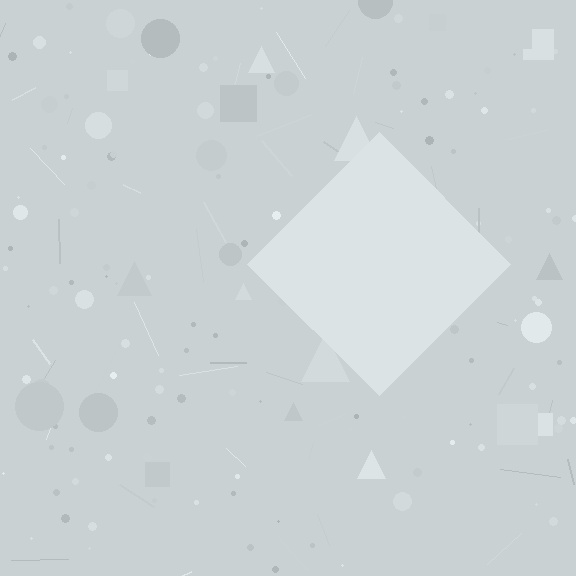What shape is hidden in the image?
A diamond is hidden in the image.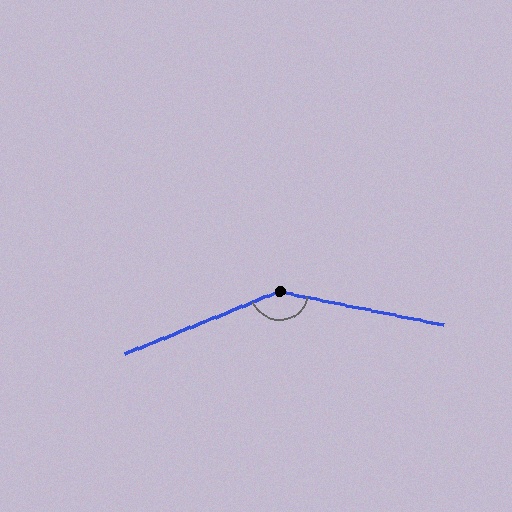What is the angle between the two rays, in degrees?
Approximately 146 degrees.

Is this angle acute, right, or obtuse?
It is obtuse.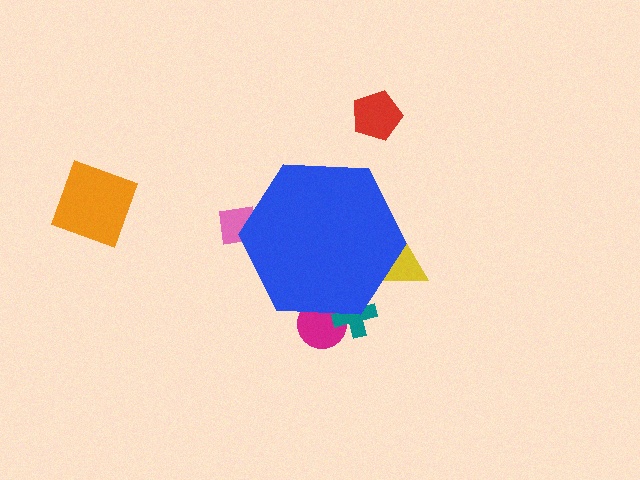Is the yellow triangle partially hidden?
Yes, the yellow triangle is partially hidden behind the blue hexagon.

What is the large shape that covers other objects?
A blue hexagon.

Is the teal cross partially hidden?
Yes, the teal cross is partially hidden behind the blue hexagon.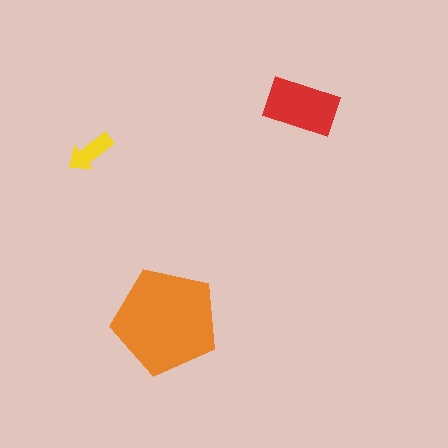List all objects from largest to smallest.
The orange pentagon, the red rectangle, the yellow arrow.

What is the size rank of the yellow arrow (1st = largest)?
3rd.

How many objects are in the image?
There are 3 objects in the image.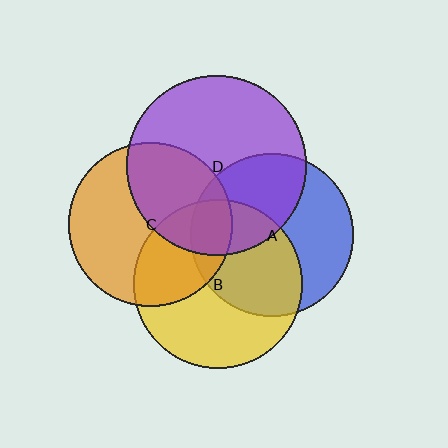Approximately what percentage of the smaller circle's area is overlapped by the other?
Approximately 35%.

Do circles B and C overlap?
Yes.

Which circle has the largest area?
Circle D (purple).